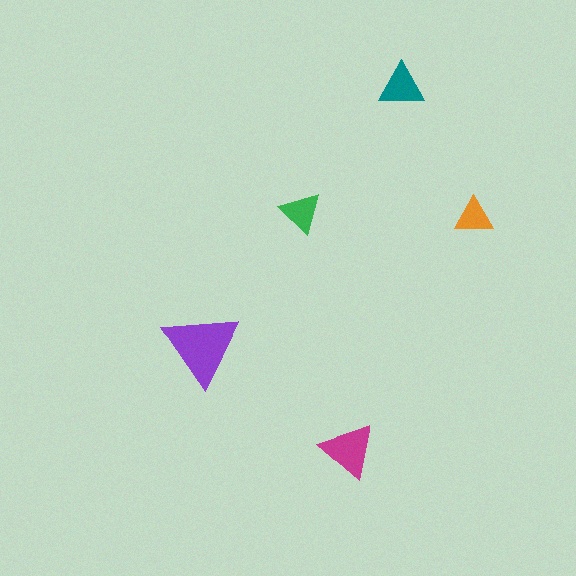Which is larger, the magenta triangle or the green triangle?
The magenta one.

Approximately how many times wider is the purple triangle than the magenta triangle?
About 1.5 times wider.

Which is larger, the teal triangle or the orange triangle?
The teal one.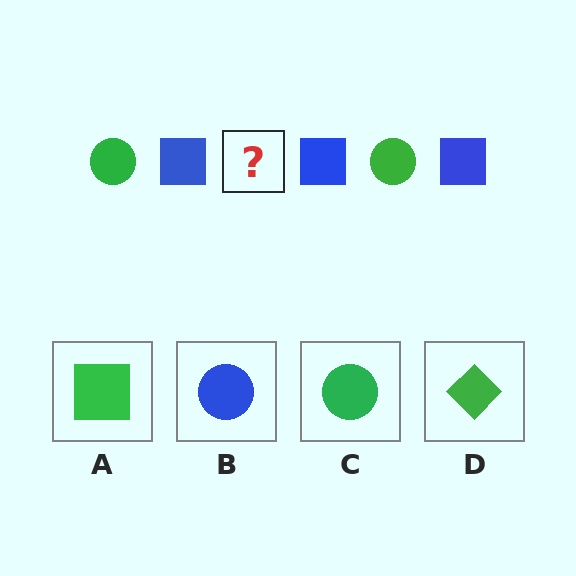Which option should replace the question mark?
Option C.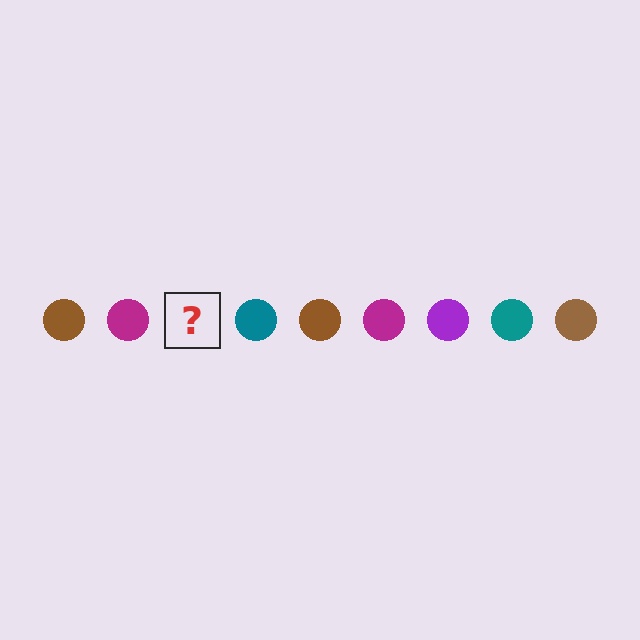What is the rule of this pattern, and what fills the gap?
The rule is that the pattern cycles through brown, magenta, purple, teal circles. The gap should be filled with a purple circle.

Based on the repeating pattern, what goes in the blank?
The blank should be a purple circle.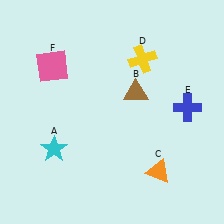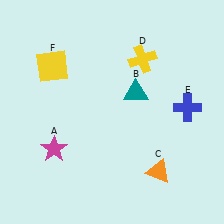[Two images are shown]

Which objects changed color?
A changed from cyan to magenta. B changed from brown to teal. F changed from pink to yellow.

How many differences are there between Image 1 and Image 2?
There are 3 differences between the two images.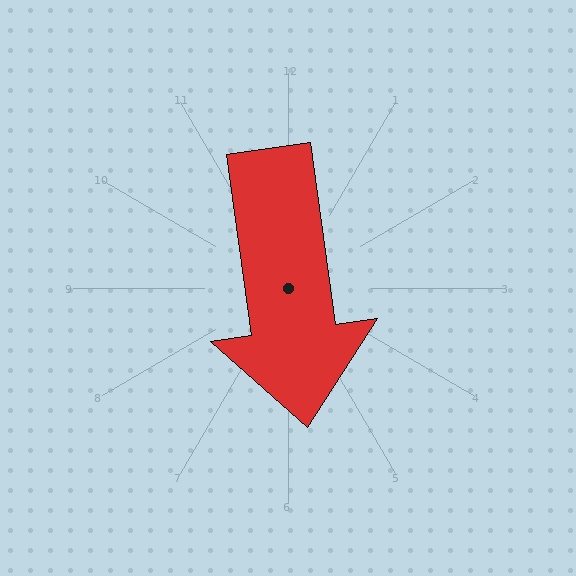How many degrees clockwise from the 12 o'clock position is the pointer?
Approximately 172 degrees.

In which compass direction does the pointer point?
South.